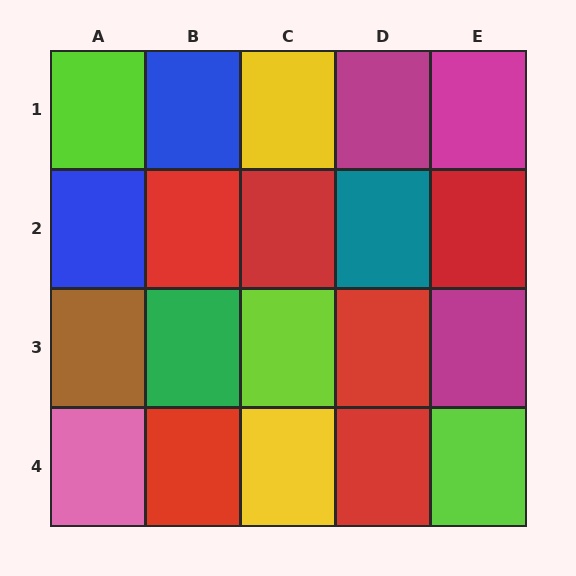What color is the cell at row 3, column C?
Lime.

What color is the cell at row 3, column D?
Red.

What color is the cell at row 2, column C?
Red.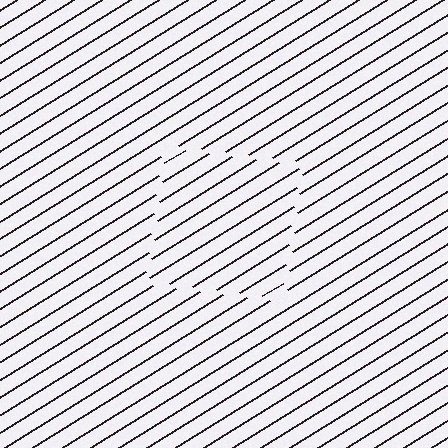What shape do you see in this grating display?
An illusory square. The interior of the shape contains the same grating, shifted by half a period — the contour is defined by the phase discontinuity where line-ends from the inner and outer gratings abut.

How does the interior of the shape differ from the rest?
The interior of the shape contains the same grating, shifted by half a period — the contour is defined by the phase discontinuity where line-ends from the inner and outer gratings abut.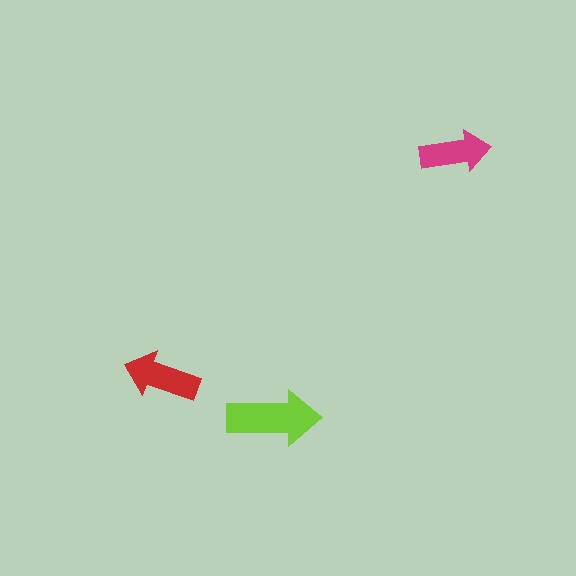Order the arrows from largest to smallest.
the lime one, the red one, the magenta one.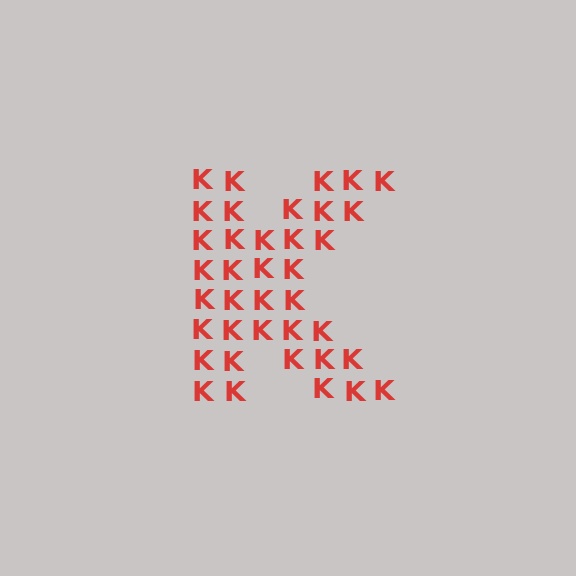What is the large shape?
The large shape is the letter K.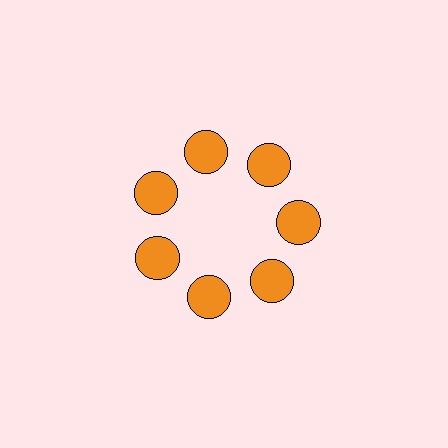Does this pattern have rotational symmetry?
Yes, this pattern has 7-fold rotational symmetry. It looks the same after rotating 51 degrees around the center.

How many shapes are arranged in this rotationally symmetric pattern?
There are 7 shapes, arranged in 7 groups of 1.